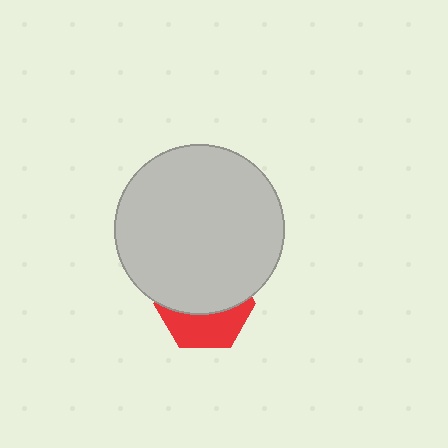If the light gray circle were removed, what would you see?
You would see the complete red hexagon.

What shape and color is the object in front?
The object in front is a light gray circle.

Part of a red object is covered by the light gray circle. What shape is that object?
It is a hexagon.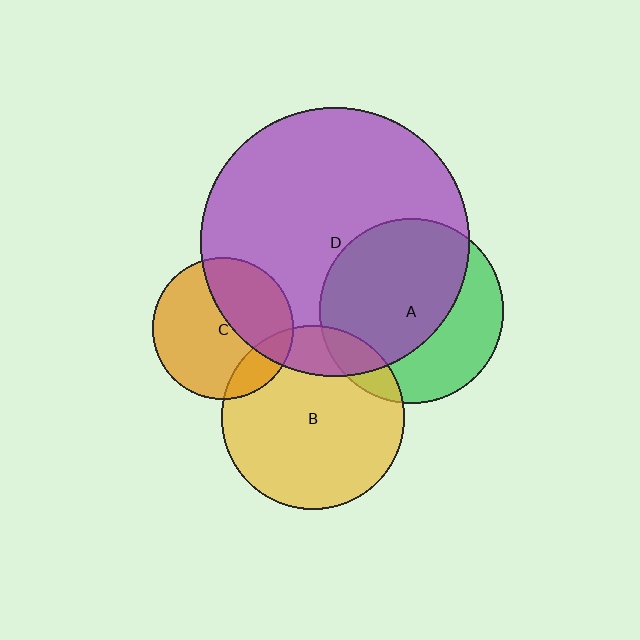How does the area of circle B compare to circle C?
Approximately 1.7 times.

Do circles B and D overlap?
Yes.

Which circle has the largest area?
Circle D (purple).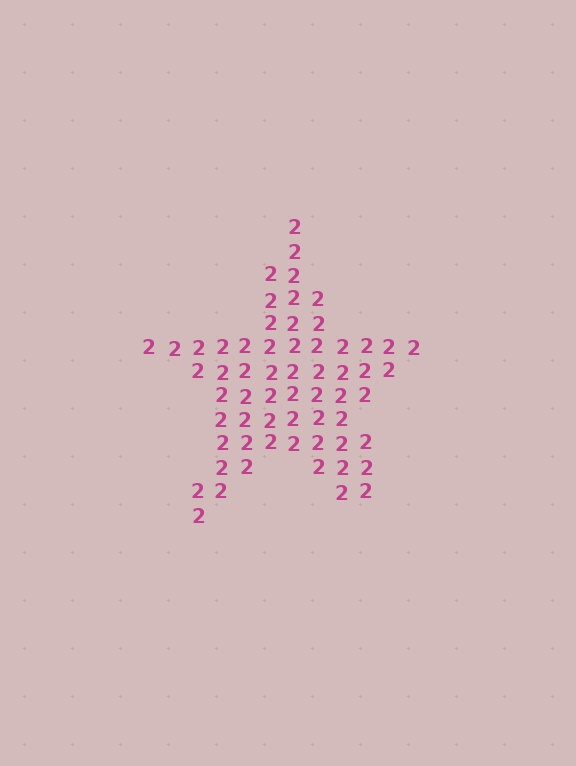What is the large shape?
The large shape is a star.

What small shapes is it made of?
It is made of small digit 2's.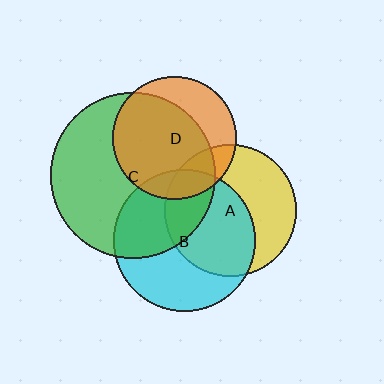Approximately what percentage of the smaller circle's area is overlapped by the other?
Approximately 70%.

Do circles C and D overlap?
Yes.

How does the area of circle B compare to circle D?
Approximately 1.3 times.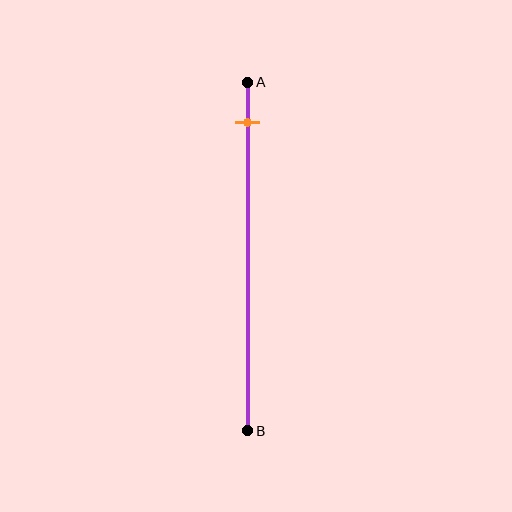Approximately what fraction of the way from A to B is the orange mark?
The orange mark is approximately 10% of the way from A to B.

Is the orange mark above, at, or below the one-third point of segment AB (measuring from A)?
The orange mark is above the one-third point of segment AB.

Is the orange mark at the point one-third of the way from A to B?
No, the mark is at about 10% from A, not at the 33% one-third point.